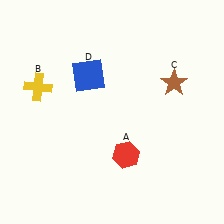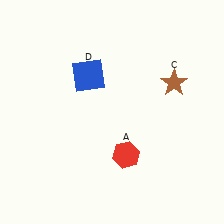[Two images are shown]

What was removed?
The yellow cross (B) was removed in Image 2.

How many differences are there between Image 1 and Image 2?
There is 1 difference between the two images.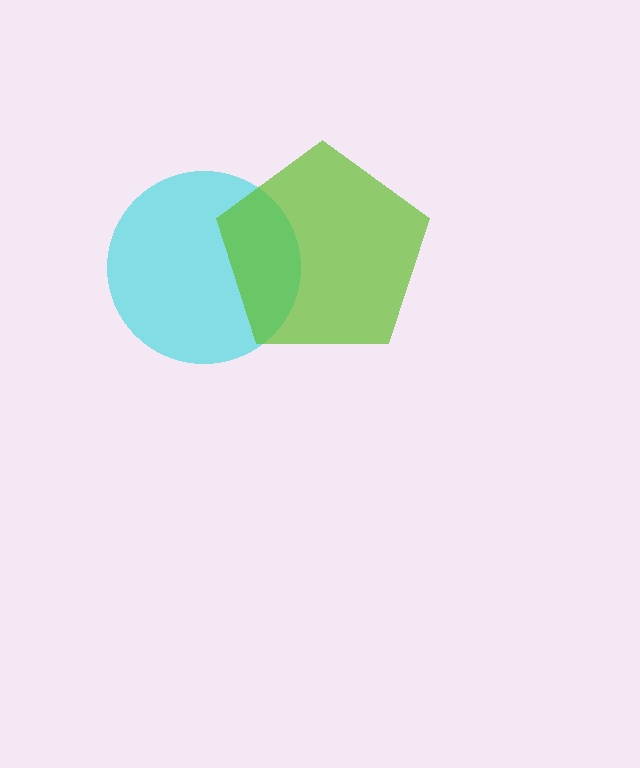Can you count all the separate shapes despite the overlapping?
Yes, there are 2 separate shapes.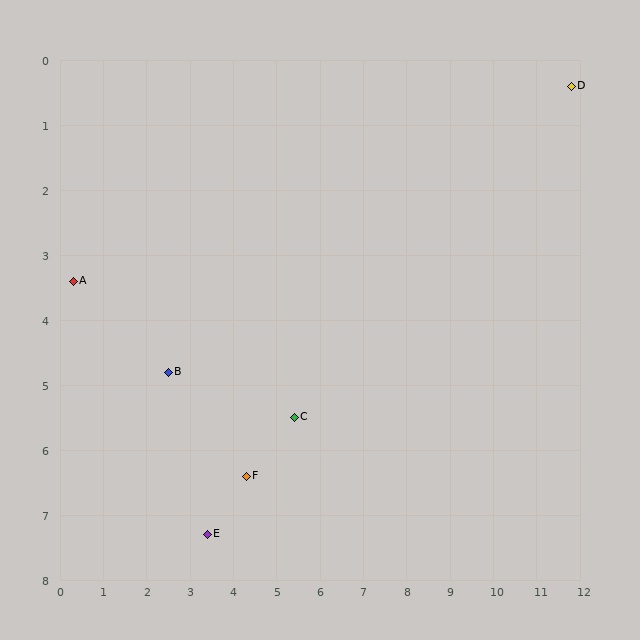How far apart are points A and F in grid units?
Points A and F are about 5.0 grid units apart.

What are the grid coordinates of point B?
Point B is at approximately (2.5, 4.8).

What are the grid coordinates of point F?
Point F is at approximately (4.3, 6.4).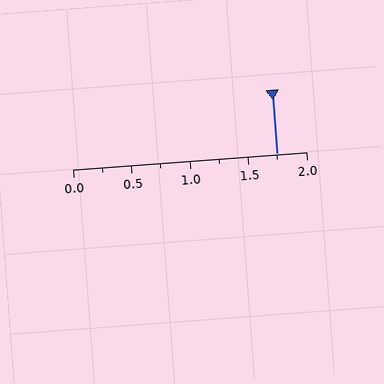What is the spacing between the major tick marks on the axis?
The major ticks are spaced 0.5 apart.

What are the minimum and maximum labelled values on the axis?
The axis runs from 0.0 to 2.0.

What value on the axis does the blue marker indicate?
The marker indicates approximately 1.75.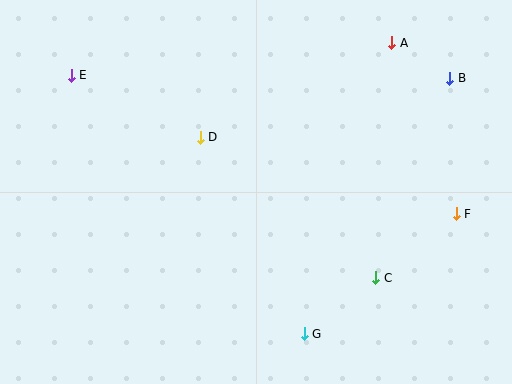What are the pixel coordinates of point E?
Point E is at (71, 75).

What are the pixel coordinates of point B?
Point B is at (450, 78).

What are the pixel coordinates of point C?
Point C is at (376, 278).